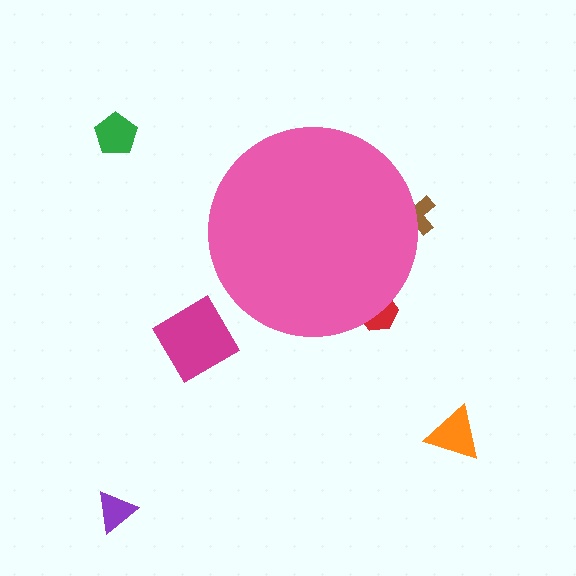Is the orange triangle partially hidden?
No, the orange triangle is fully visible.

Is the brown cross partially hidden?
Yes, the brown cross is partially hidden behind the pink circle.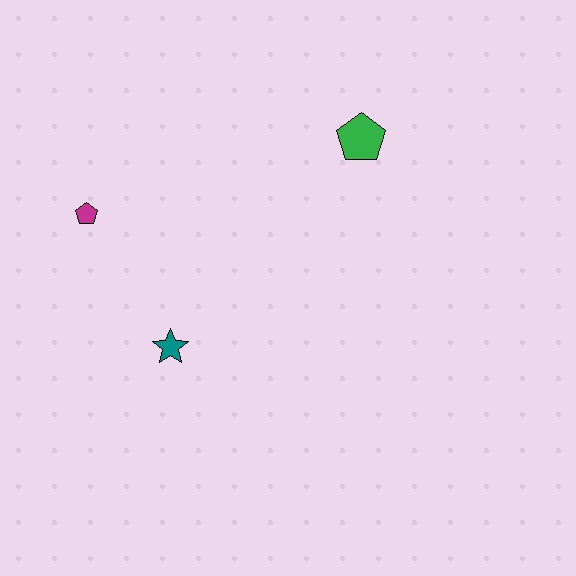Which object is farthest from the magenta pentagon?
The green pentagon is farthest from the magenta pentagon.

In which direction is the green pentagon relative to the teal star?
The green pentagon is above the teal star.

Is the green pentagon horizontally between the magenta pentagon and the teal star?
No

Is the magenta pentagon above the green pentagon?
No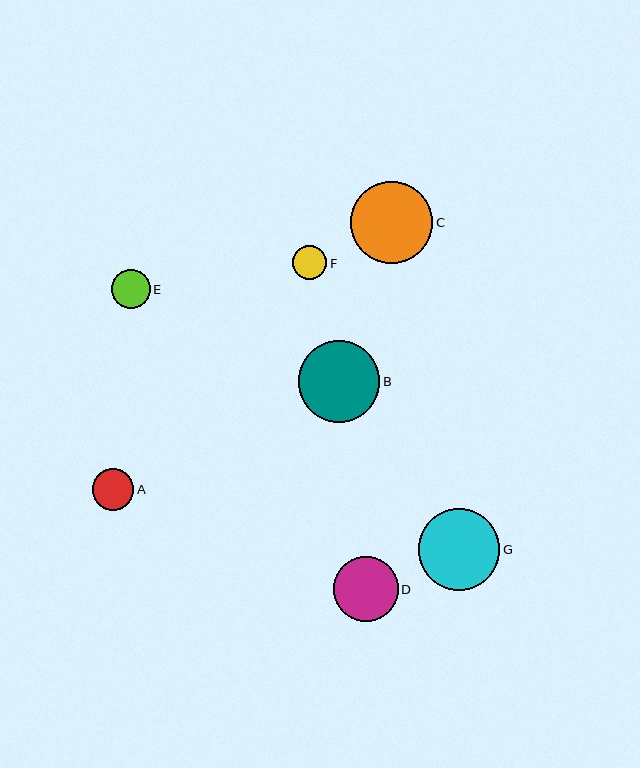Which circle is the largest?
Circle C is the largest with a size of approximately 83 pixels.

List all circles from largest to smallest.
From largest to smallest: C, B, G, D, A, E, F.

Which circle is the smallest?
Circle F is the smallest with a size of approximately 34 pixels.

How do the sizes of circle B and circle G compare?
Circle B and circle G are approximately the same size.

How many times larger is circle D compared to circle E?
Circle D is approximately 1.7 times the size of circle E.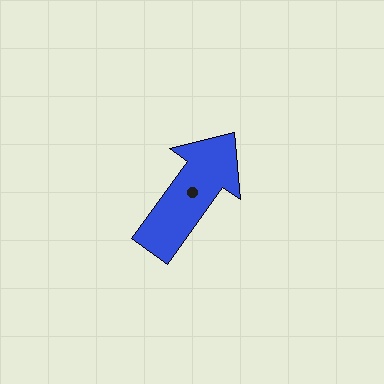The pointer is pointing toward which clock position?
Roughly 1 o'clock.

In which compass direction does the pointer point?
Northeast.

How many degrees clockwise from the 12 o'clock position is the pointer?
Approximately 36 degrees.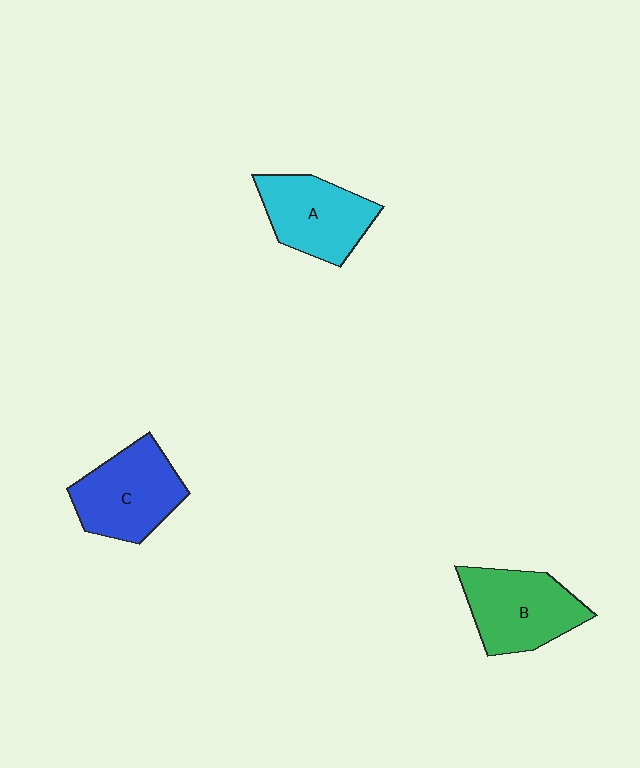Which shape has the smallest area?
Shape A (cyan).